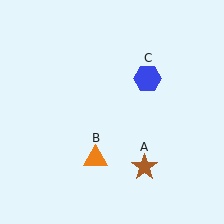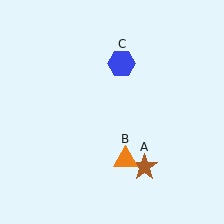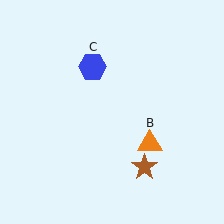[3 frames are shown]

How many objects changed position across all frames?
2 objects changed position: orange triangle (object B), blue hexagon (object C).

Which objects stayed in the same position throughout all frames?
Brown star (object A) remained stationary.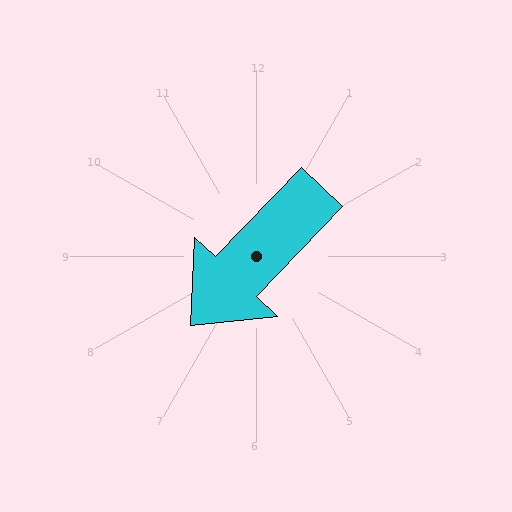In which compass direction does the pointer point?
Southwest.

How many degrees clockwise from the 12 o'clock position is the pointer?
Approximately 224 degrees.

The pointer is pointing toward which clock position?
Roughly 7 o'clock.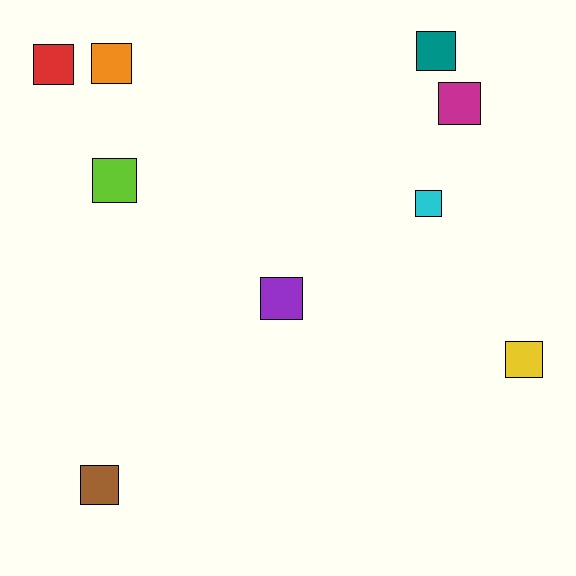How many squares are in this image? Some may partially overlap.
There are 9 squares.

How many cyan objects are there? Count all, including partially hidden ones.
There is 1 cyan object.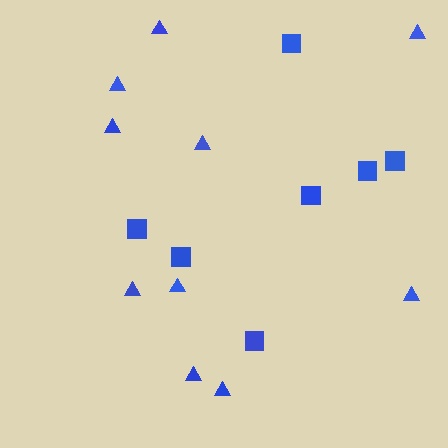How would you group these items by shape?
There are 2 groups: one group of triangles (10) and one group of squares (7).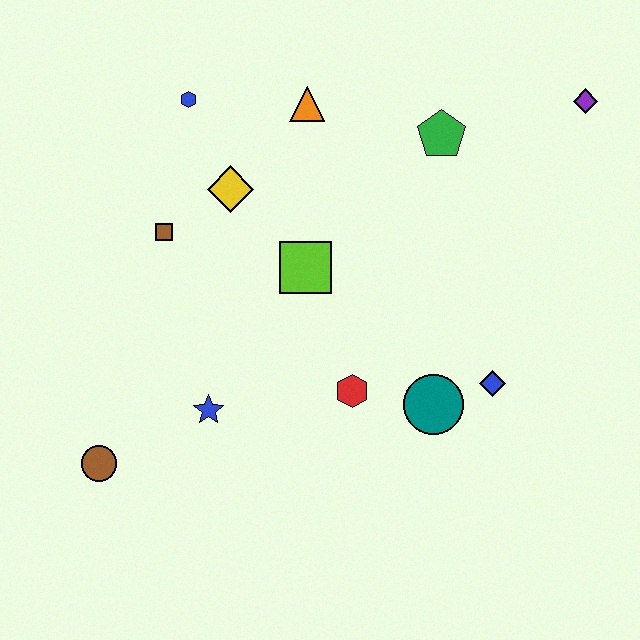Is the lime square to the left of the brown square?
No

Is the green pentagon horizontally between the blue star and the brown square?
No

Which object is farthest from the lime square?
The purple diamond is farthest from the lime square.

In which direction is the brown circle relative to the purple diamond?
The brown circle is to the left of the purple diamond.